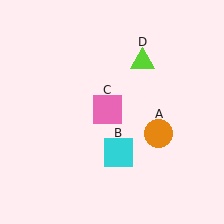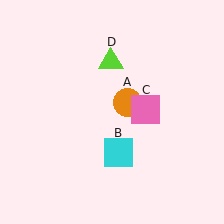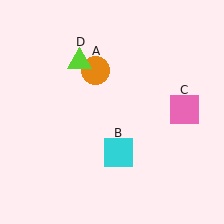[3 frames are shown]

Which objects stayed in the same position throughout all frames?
Cyan square (object B) remained stationary.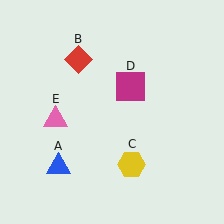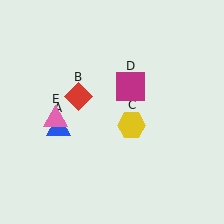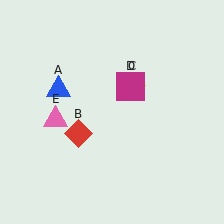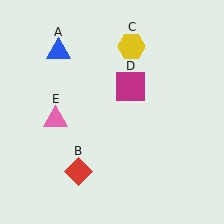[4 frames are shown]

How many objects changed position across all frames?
3 objects changed position: blue triangle (object A), red diamond (object B), yellow hexagon (object C).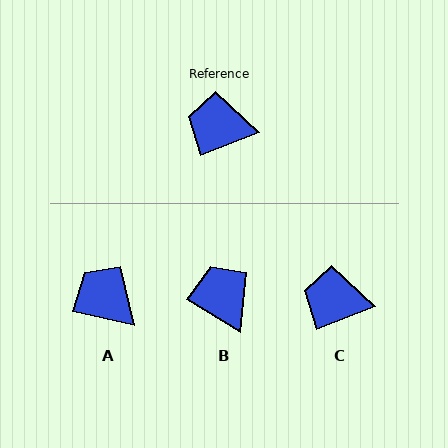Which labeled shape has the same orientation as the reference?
C.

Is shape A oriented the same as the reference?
No, it is off by about 34 degrees.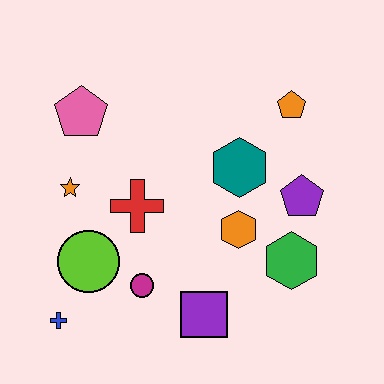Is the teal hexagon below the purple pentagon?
No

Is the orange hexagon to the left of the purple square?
No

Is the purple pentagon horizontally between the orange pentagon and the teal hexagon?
No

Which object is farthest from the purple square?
The pink pentagon is farthest from the purple square.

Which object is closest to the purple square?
The magenta circle is closest to the purple square.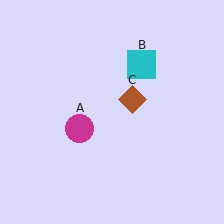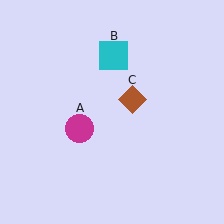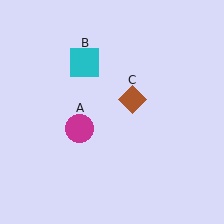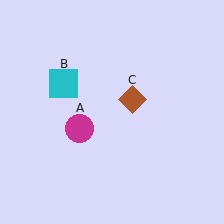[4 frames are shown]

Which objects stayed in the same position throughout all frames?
Magenta circle (object A) and brown diamond (object C) remained stationary.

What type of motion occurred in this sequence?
The cyan square (object B) rotated counterclockwise around the center of the scene.